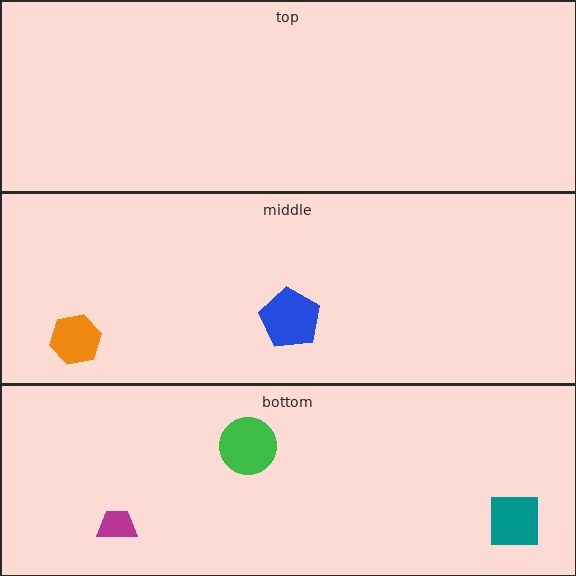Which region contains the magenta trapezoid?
The bottom region.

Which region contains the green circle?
The bottom region.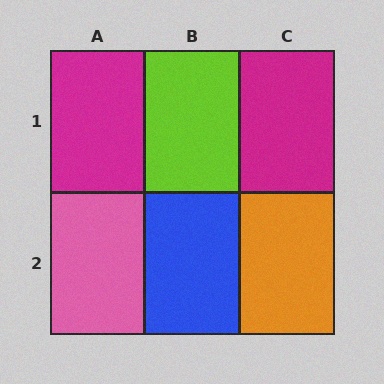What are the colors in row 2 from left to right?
Pink, blue, orange.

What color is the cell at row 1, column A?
Magenta.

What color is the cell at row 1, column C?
Magenta.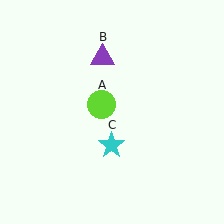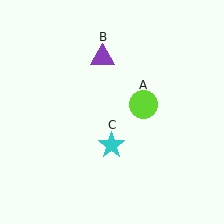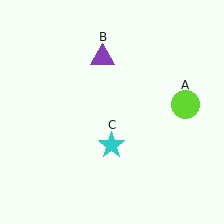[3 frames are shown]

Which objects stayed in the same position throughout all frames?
Purple triangle (object B) and cyan star (object C) remained stationary.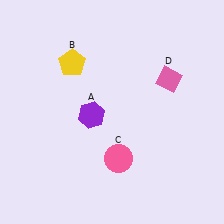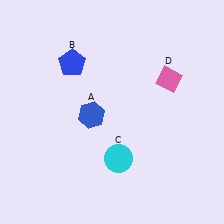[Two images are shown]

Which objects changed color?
A changed from purple to blue. B changed from yellow to blue. C changed from pink to cyan.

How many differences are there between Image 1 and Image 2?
There are 3 differences between the two images.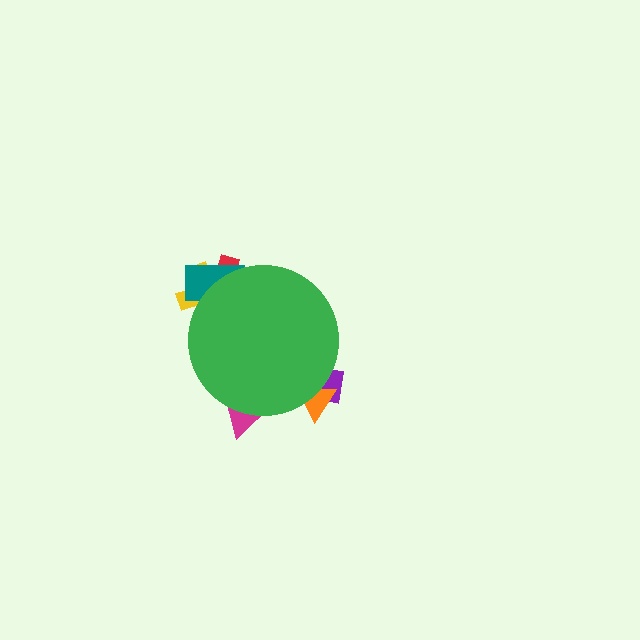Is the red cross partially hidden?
Yes, the red cross is partially hidden behind the green circle.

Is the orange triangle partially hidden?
Yes, the orange triangle is partially hidden behind the green circle.